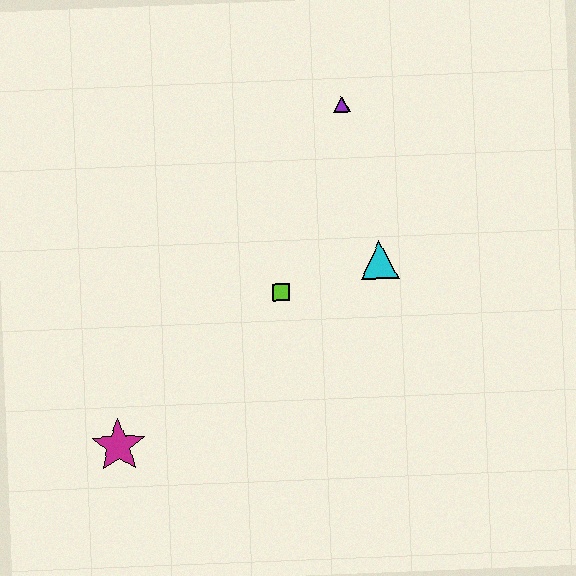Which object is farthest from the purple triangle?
The magenta star is farthest from the purple triangle.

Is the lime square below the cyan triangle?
Yes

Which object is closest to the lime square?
The cyan triangle is closest to the lime square.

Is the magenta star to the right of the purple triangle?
No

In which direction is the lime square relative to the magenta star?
The lime square is to the right of the magenta star.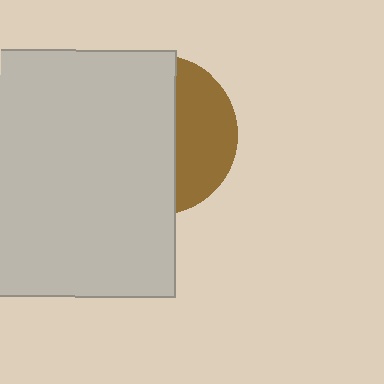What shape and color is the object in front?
The object in front is a light gray square.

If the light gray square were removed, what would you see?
You would see the complete brown circle.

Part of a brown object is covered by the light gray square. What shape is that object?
It is a circle.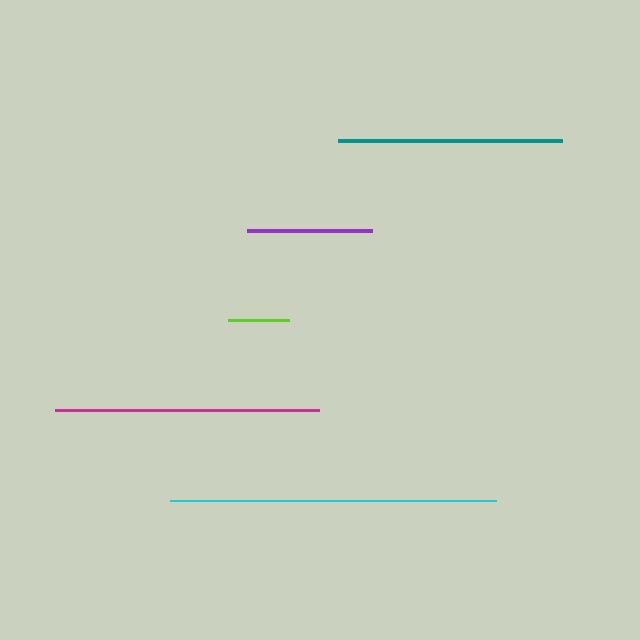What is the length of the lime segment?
The lime segment is approximately 60 pixels long.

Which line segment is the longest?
The cyan line is the longest at approximately 326 pixels.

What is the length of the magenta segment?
The magenta segment is approximately 265 pixels long.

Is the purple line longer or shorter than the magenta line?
The magenta line is longer than the purple line.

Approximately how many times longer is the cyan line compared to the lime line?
The cyan line is approximately 5.4 times the length of the lime line.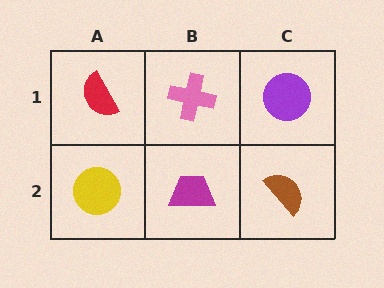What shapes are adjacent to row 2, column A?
A red semicircle (row 1, column A), a magenta trapezoid (row 2, column B).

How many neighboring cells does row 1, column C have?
2.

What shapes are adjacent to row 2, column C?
A purple circle (row 1, column C), a magenta trapezoid (row 2, column B).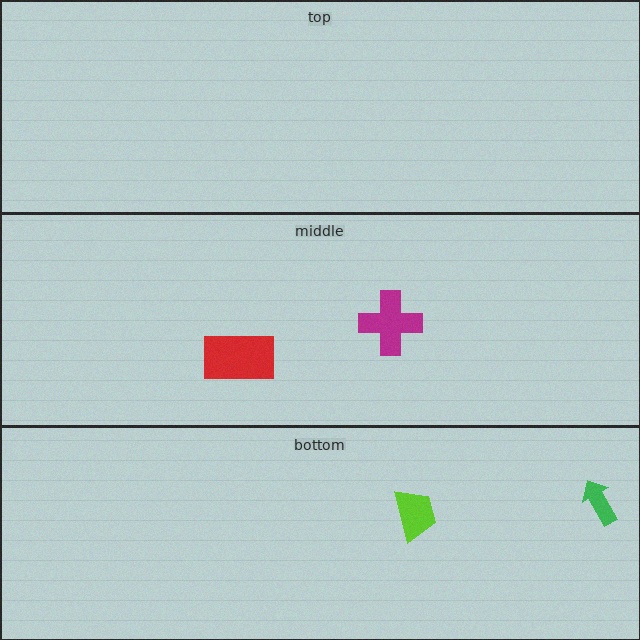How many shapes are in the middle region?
2.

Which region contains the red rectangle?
The middle region.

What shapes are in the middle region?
The magenta cross, the red rectangle.